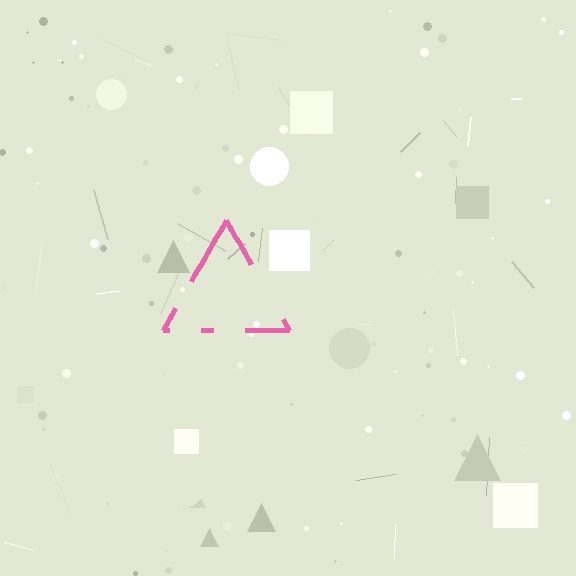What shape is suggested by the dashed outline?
The dashed outline suggests a triangle.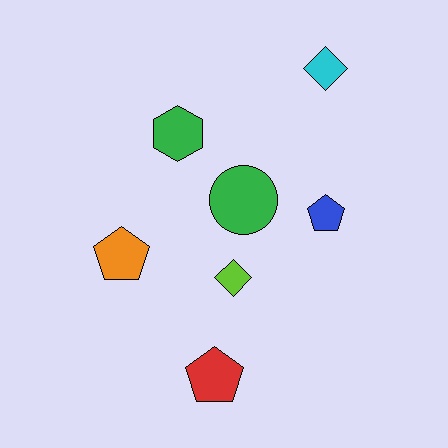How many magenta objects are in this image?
There are no magenta objects.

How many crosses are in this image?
There are no crosses.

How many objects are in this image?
There are 7 objects.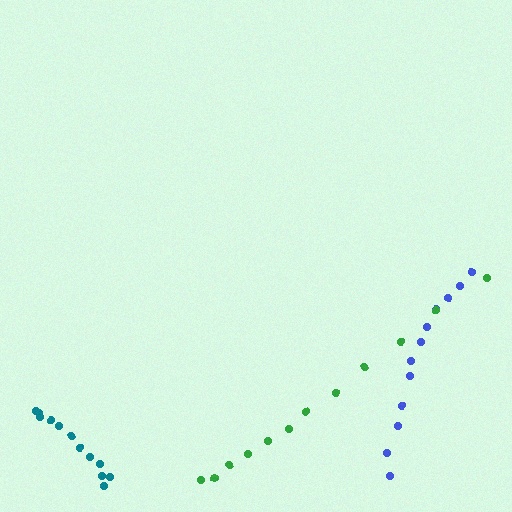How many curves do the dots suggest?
There are 3 distinct paths.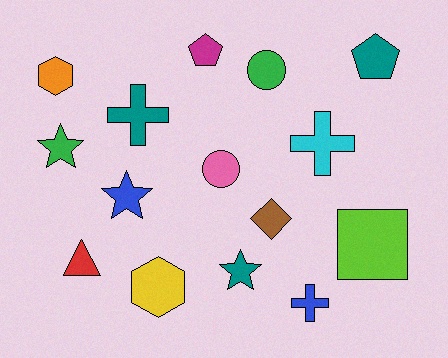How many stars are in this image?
There are 3 stars.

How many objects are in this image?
There are 15 objects.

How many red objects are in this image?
There is 1 red object.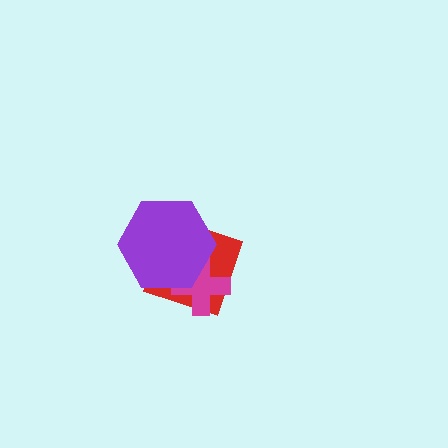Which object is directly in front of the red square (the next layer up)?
The magenta cross is directly in front of the red square.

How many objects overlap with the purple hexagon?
2 objects overlap with the purple hexagon.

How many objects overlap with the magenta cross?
2 objects overlap with the magenta cross.